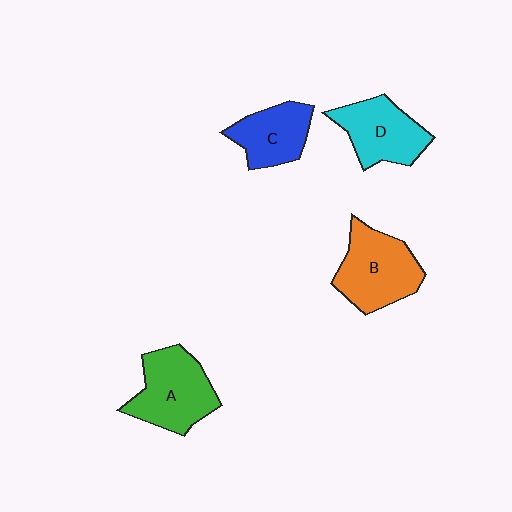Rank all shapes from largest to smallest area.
From largest to smallest: B (orange), A (green), D (cyan), C (blue).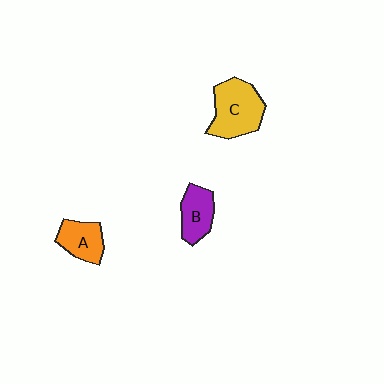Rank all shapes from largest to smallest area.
From largest to smallest: C (yellow), B (purple), A (orange).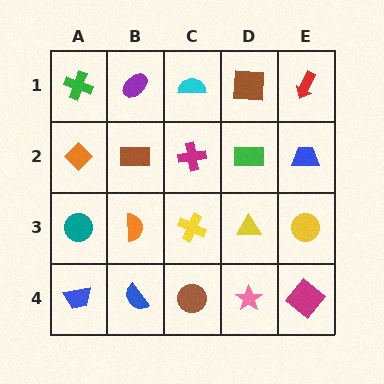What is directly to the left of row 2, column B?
An orange diamond.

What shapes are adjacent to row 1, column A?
An orange diamond (row 2, column A), a purple ellipse (row 1, column B).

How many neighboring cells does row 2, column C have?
4.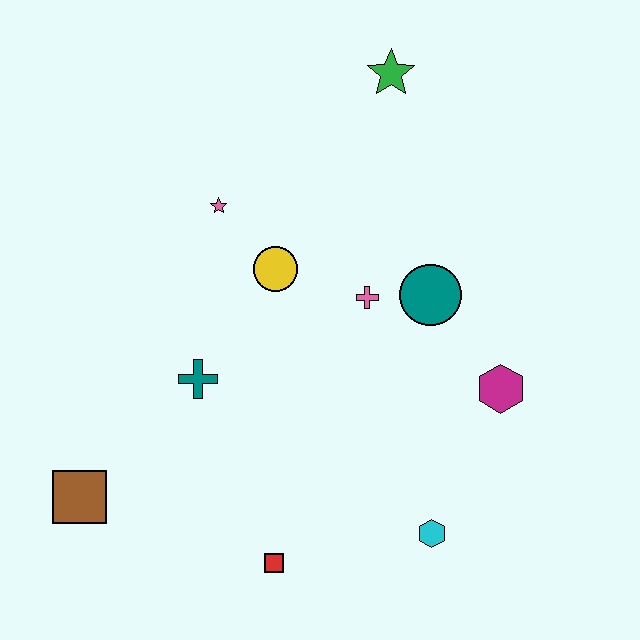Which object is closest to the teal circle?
The pink cross is closest to the teal circle.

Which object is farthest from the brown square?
The green star is farthest from the brown square.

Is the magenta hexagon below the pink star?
Yes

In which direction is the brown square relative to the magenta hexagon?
The brown square is to the left of the magenta hexagon.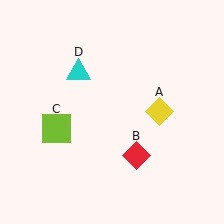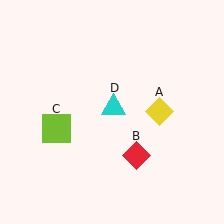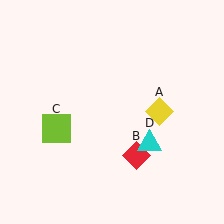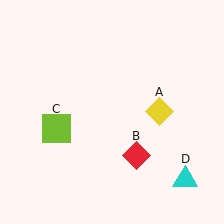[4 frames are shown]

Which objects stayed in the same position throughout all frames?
Yellow diamond (object A) and red diamond (object B) and lime square (object C) remained stationary.